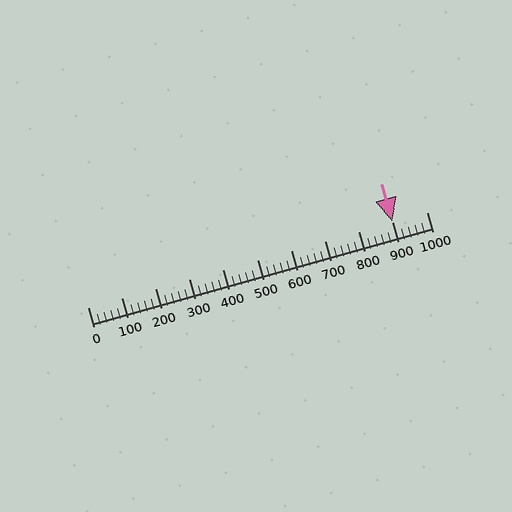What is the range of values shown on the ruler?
The ruler shows values from 0 to 1000.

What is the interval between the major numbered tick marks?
The major tick marks are spaced 100 units apart.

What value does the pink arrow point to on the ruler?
The pink arrow points to approximately 900.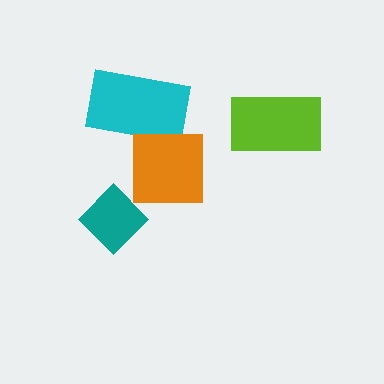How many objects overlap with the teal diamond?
0 objects overlap with the teal diamond.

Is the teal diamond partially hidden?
No, no other shape covers it.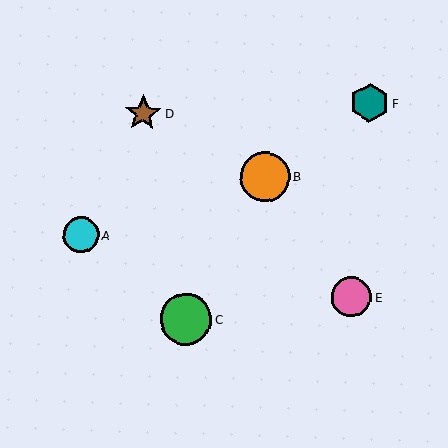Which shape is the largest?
The green circle (labeled C) is the largest.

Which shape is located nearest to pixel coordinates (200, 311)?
The green circle (labeled C) at (186, 319) is nearest to that location.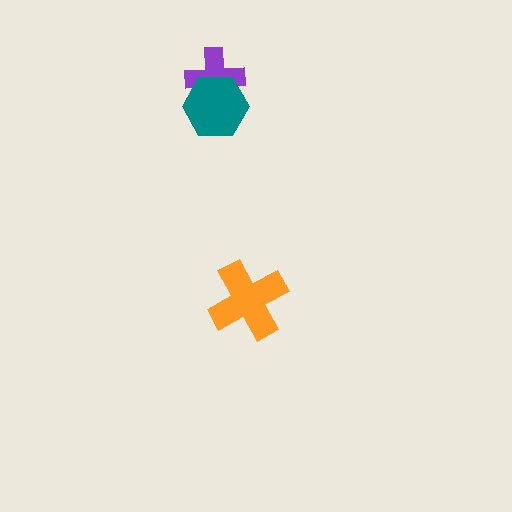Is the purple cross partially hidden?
Yes, it is partially covered by another shape.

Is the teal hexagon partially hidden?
No, no other shape covers it.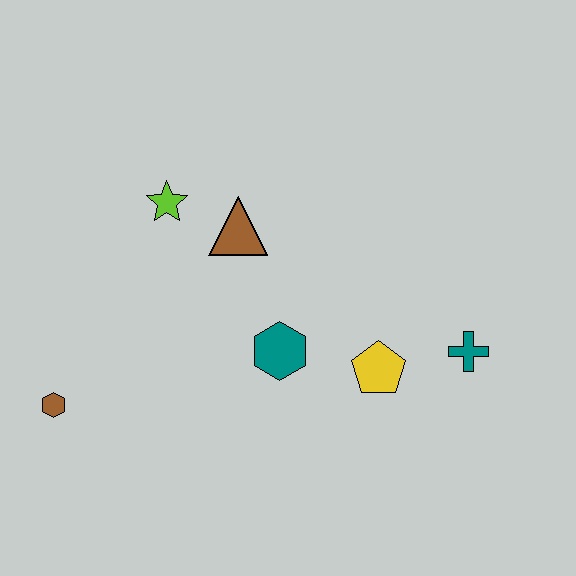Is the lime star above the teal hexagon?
Yes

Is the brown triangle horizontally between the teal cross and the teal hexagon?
No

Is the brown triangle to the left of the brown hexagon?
No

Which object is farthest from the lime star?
The teal cross is farthest from the lime star.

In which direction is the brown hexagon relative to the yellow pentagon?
The brown hexagon is to the left of the yellow pentagon.